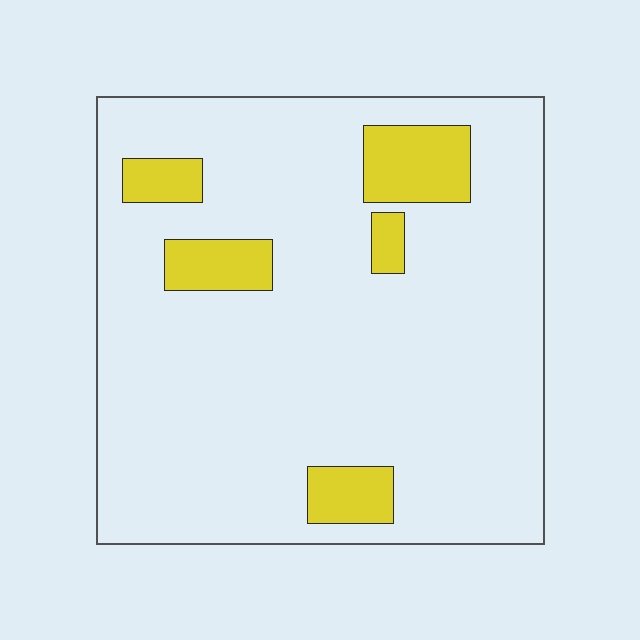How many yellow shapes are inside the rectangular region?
5.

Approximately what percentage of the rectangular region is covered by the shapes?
Approximately 10%.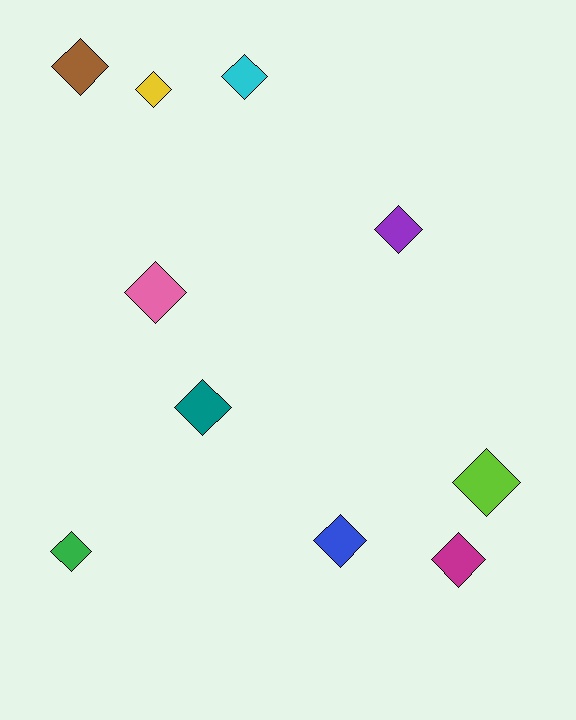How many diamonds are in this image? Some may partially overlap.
There are 10 diamonds.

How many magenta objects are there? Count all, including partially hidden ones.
There is 1 magenta object.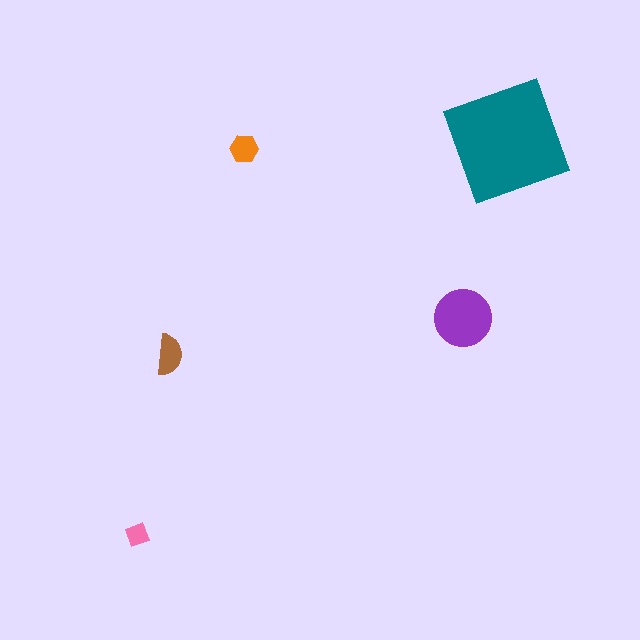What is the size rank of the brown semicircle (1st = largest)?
3rd.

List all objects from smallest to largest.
The pink diamond, the orange hexagon, the brown semicircle, the purple circle, the teal square.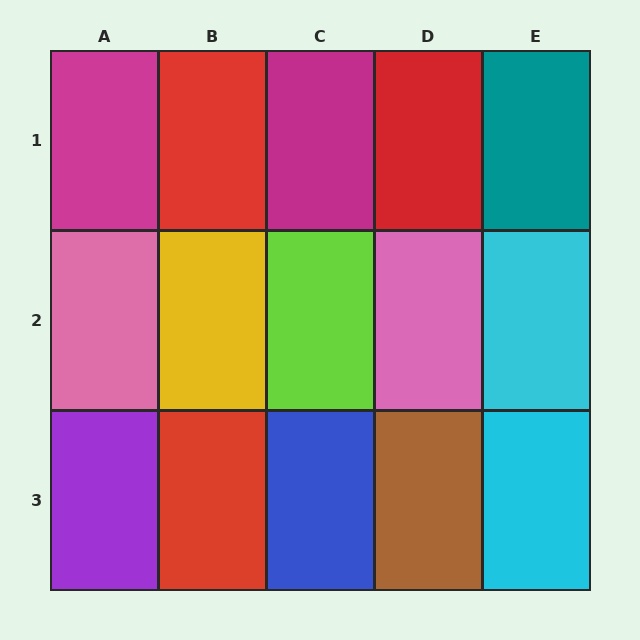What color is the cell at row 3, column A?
Purple.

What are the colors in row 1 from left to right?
Magenta, red, magenta, red, teal.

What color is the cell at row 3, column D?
Brown.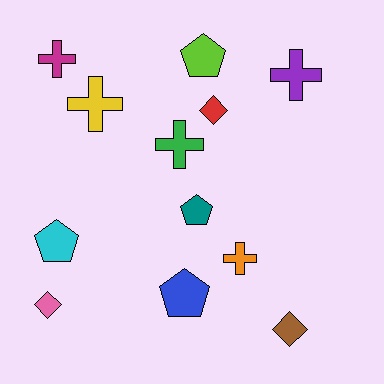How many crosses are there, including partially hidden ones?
There are 5 crosses.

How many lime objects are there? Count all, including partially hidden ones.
There is 1 lime object.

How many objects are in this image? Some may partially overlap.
There are 12 objects.